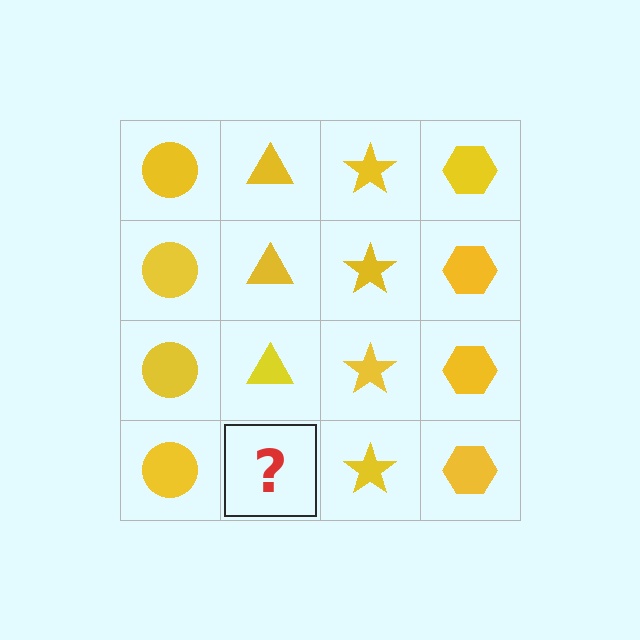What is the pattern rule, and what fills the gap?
The rule is that each column has a consistent shape. The gap should be filled with a yellow triangle.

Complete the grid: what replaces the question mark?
The question mark should be replaced with a yellow triangle.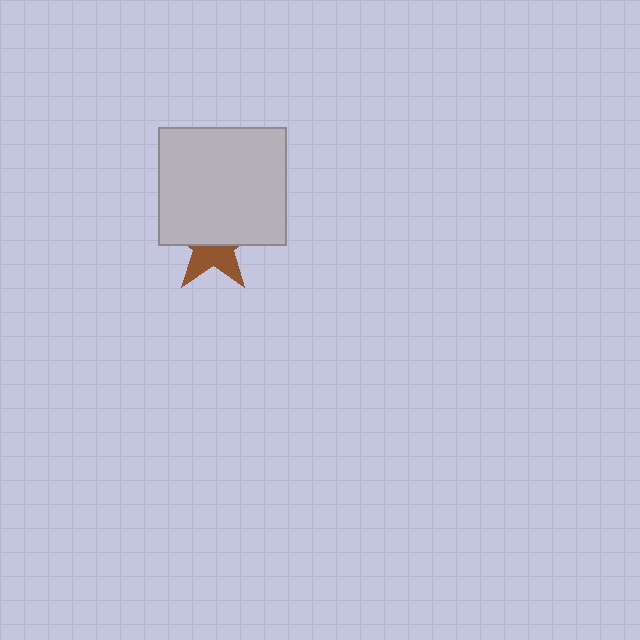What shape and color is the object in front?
The object in front is a light gray rectangle.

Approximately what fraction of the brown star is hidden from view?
Roughly 56% of the brown star is hidden behind the light gray rectangle.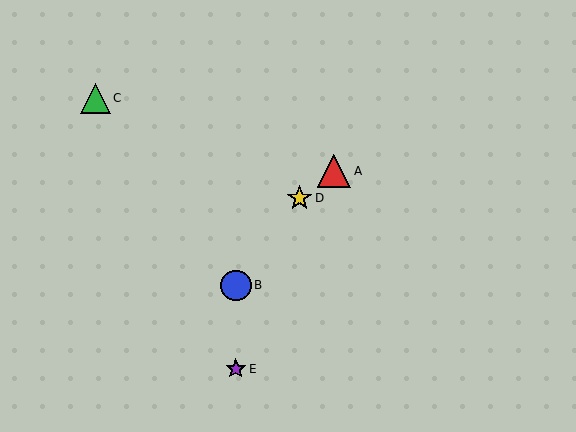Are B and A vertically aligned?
No, B is at x≈236 and A is at x≈334.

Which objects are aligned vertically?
Objects B, E are aligned vertically.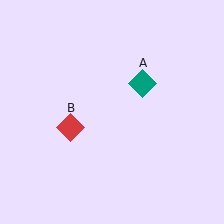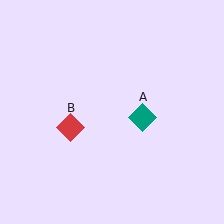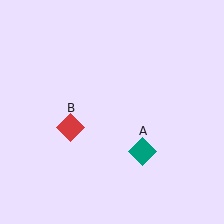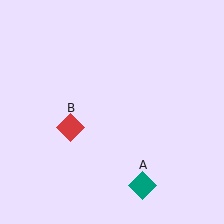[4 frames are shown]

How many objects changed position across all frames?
1 object changed position: teal diamond (object A).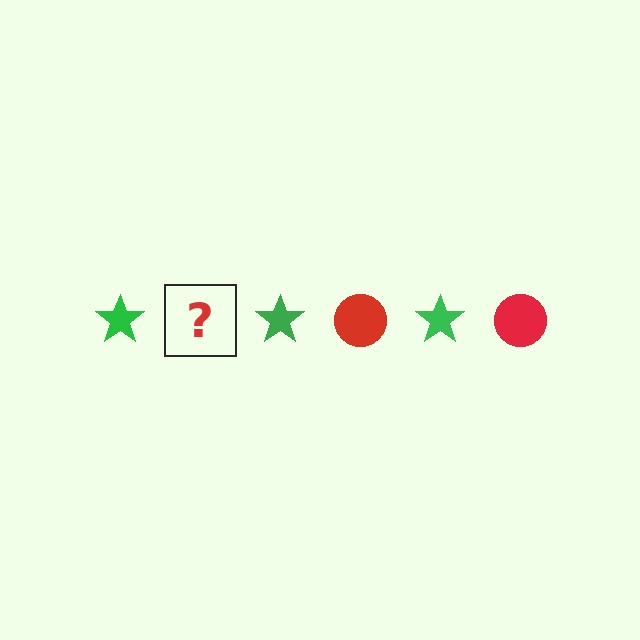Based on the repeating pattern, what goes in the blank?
The blank should be a red circle.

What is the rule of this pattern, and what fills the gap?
The rule is that the pattern alternates between green star and red circle. The gap should be filled with a red circle.